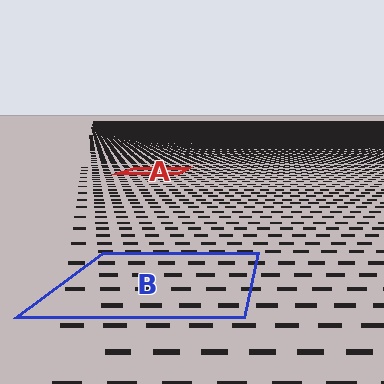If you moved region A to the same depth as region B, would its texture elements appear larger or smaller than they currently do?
They would appear larger. At a closer depth, the same texture elements are projected at a bigger on-screen size.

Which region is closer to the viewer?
Region B is closer. The texture elements there are larger and more spread out.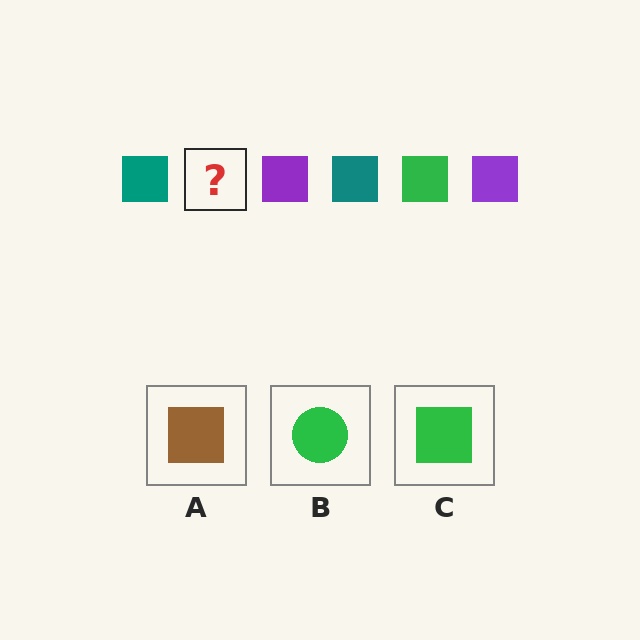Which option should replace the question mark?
Option C.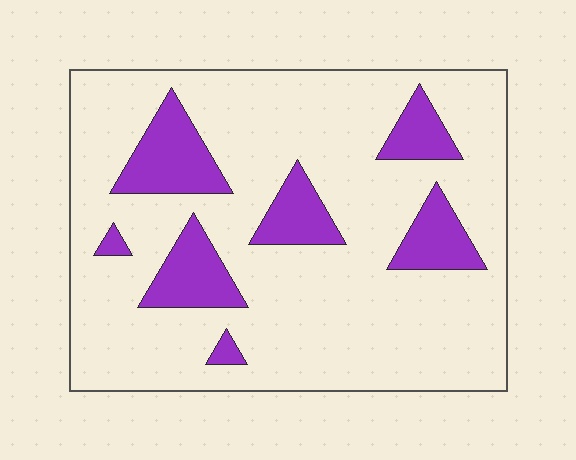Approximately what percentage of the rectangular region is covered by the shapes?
Approximately 20%.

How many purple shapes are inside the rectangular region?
7.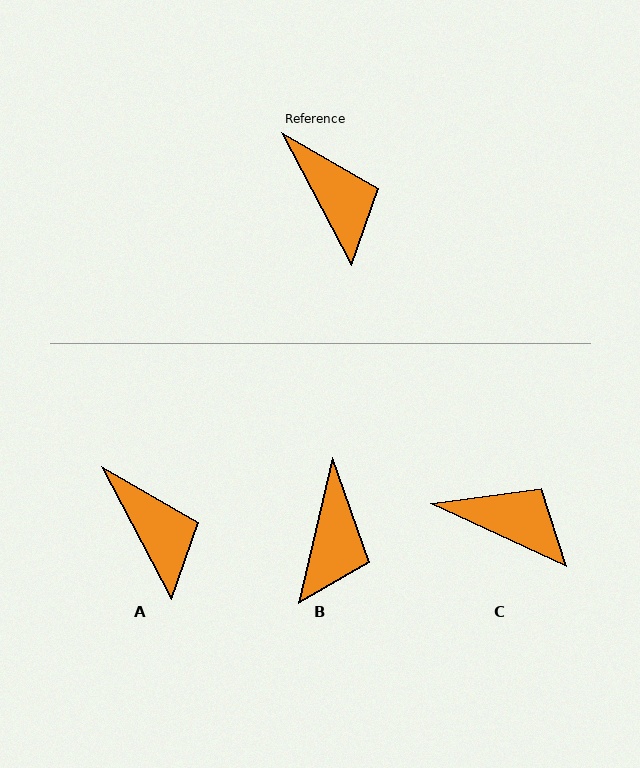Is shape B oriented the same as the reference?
No, it is off by about 41 degrees.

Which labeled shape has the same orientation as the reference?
A.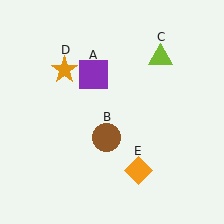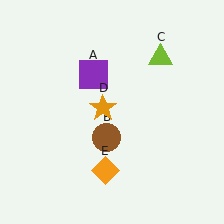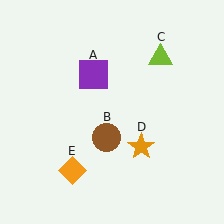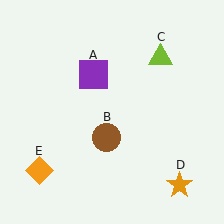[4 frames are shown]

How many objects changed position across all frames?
2 objects changed position: orange star (object D), orange diamond (object E).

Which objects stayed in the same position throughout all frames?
Purple square (object A) and brown circle (object B) and lime triangle (object C) remained stationary.